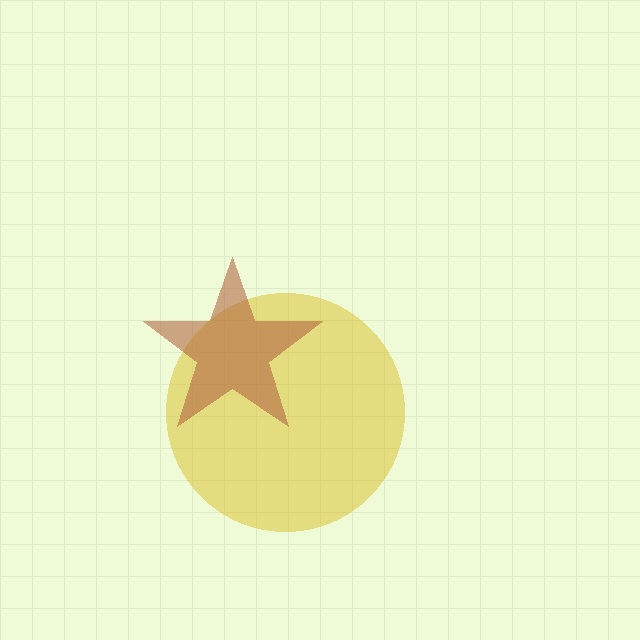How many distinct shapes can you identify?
There are 2 distinct shapes: a yellow circle, a brown star.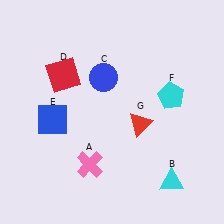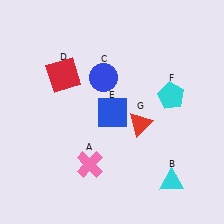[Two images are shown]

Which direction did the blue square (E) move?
The blue square (E) moved right.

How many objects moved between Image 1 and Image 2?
1 object moved between the two images.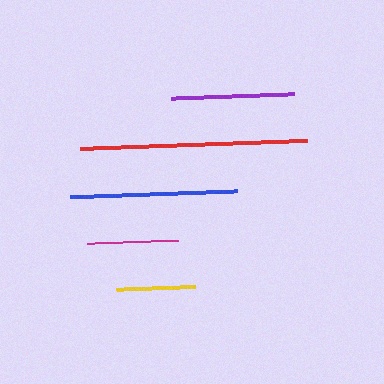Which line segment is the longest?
The red line is the longest at approximately 227 pixels.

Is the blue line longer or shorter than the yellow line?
The blue line is longer than the yellow line.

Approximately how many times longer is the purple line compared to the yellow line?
The purple line is approximately 1.6 times the length of the yellow line.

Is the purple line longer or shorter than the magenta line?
The purple line is longer than the magenta line.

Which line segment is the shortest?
The yellow line is the shortest at approximately 79 pixels.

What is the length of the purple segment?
The purple segment is approximately 122 pixels long.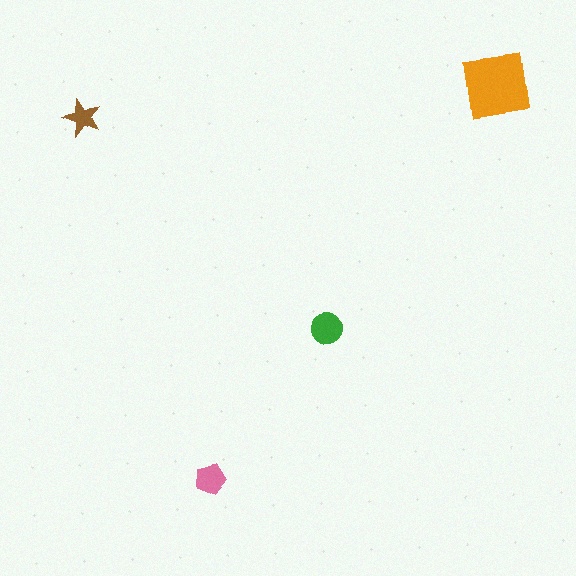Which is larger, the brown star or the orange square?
The orange square.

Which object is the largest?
The orange square.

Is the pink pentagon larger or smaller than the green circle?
Smaller.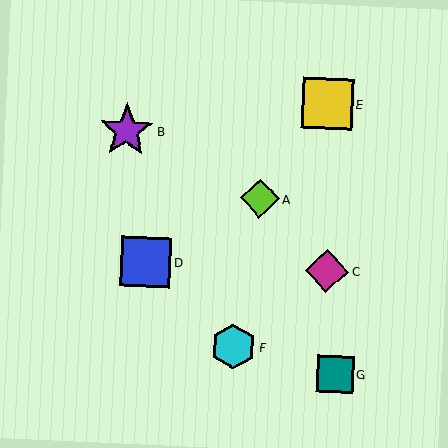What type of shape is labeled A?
Shape A is a lime diamond.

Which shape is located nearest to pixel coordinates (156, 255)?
The blue square (labeled D) at (146, 262) is nearest to that location.